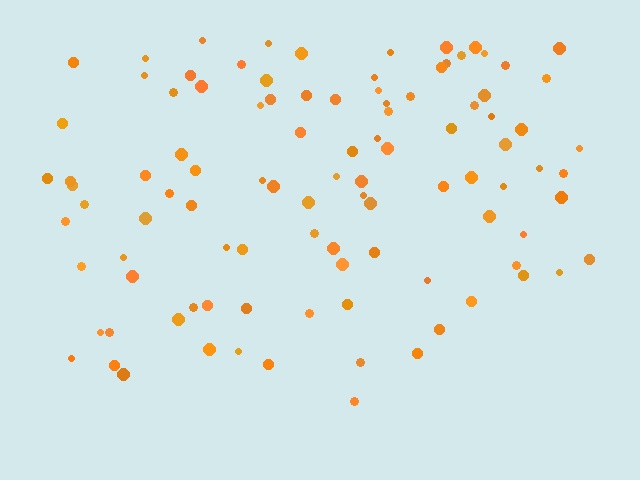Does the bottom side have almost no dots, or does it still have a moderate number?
Still a moderate number, just noticeably fewer than the top.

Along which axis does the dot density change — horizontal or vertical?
Vertical.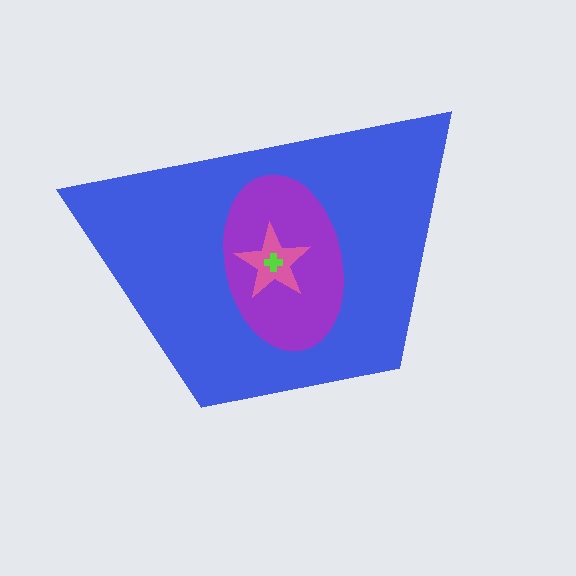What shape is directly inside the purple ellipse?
The pink star.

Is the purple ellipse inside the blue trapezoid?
Yes.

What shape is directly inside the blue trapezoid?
The purple ellipse.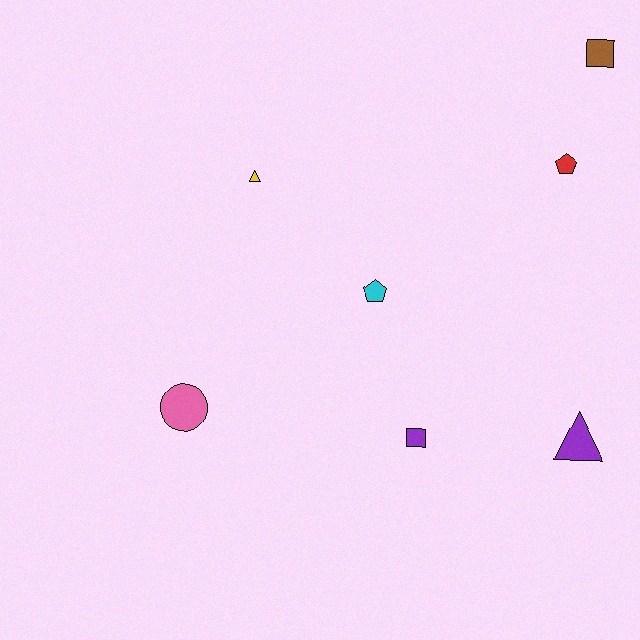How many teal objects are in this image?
There are no teal objects.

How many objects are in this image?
There are 7 objects.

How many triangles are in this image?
There are 2 triangles.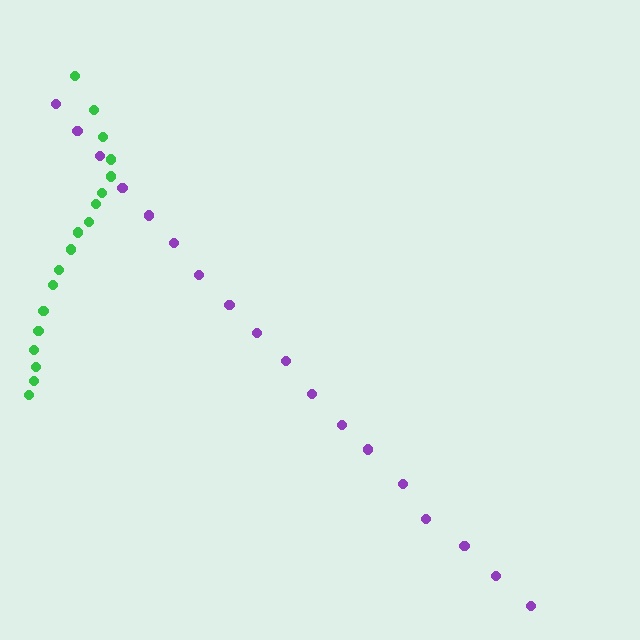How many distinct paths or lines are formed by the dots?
There are 2 distinct paths.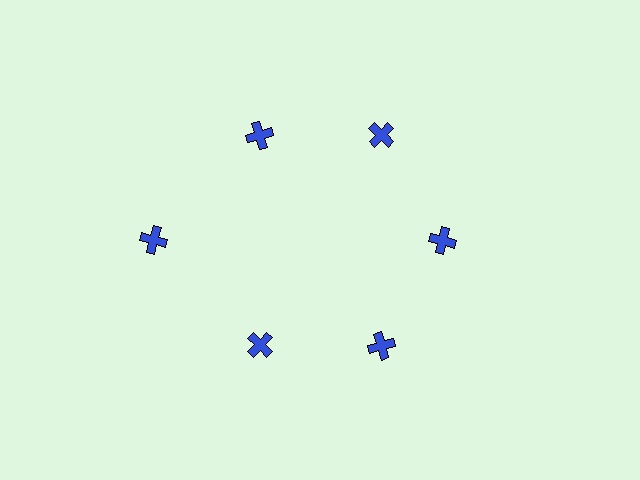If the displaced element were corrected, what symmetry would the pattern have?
It would have 6-fold rotational symmetry — the pattern would map onto itself every 60 degrees.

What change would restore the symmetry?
The symmetry would be restored by moving it inward, back onto the ring so that all 6 crosses sit at equal angles and equal distance from the center.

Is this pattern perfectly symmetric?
No. The 6 blue crosses are arranged in a ring, but one element near the 9 o'clock position is pushed outward from the center, breaking the 6-fold rotational symmetry.